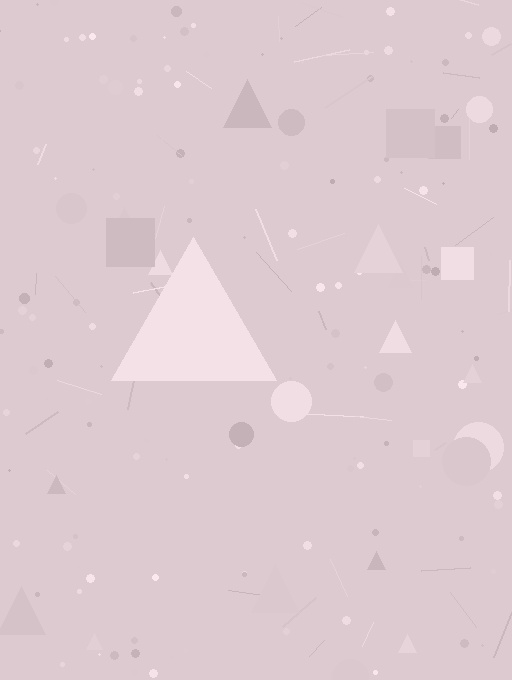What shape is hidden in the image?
A triangle is hidden in the image.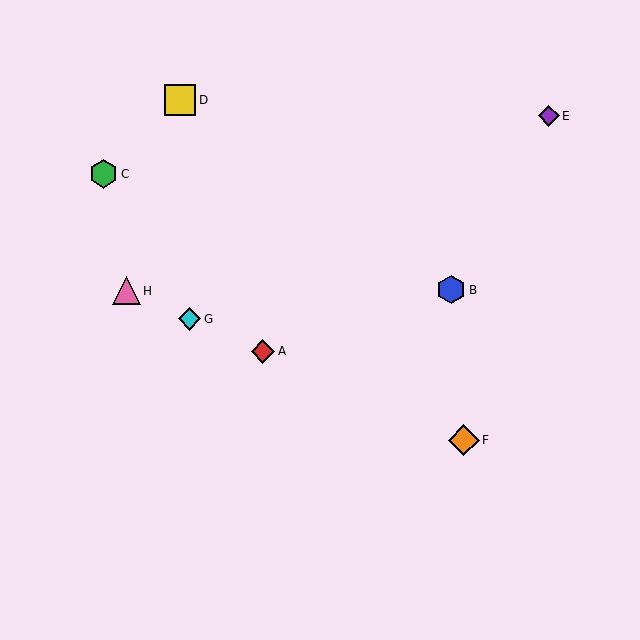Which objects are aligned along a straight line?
Objects A, F, G, H are aligned along a straight line.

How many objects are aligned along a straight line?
4 objects (A, F, G, H) are aligned along a straight line.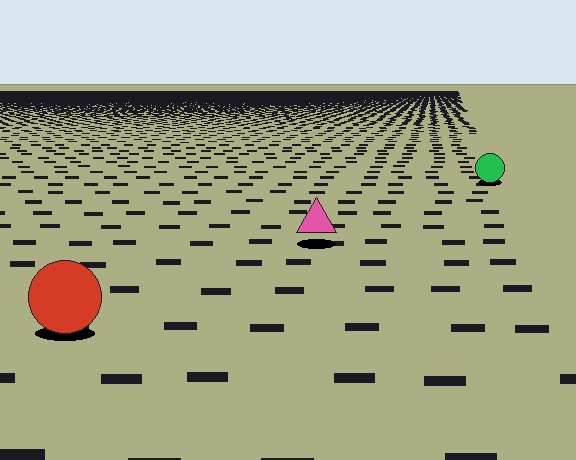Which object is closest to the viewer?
The red circle is closest. The texture marks near it are larger and more spread out.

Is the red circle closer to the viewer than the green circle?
Yes. The red circle is closer — you can tell from the texture gradient: the ground texture is coarser near it.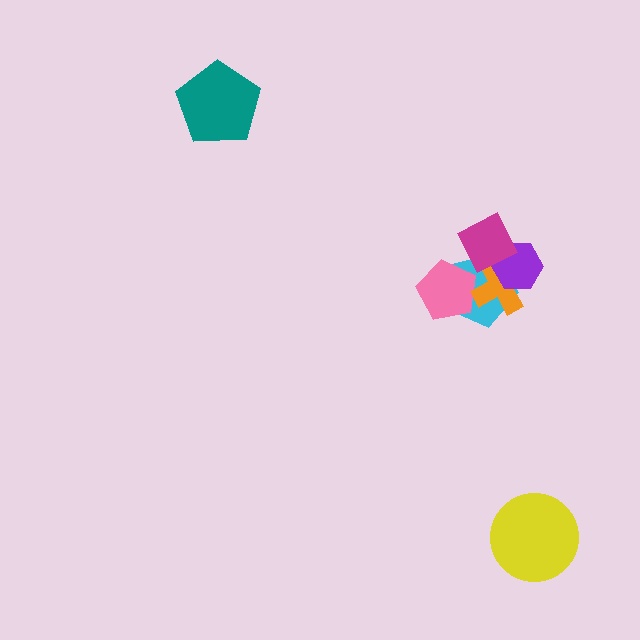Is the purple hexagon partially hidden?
Yes, it is partially covered by another shape.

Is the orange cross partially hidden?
Yes, it is partially covered by another shape.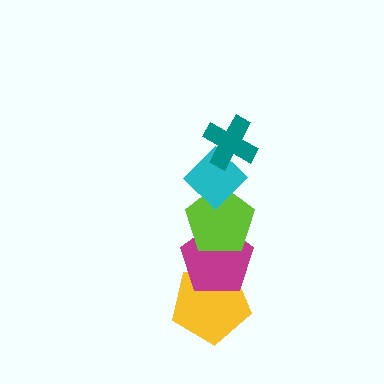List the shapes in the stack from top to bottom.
From top to bottom: the teal cross, the cyan diamond, the lime pentagon, the magenta pentagon, the yellow pentagon.